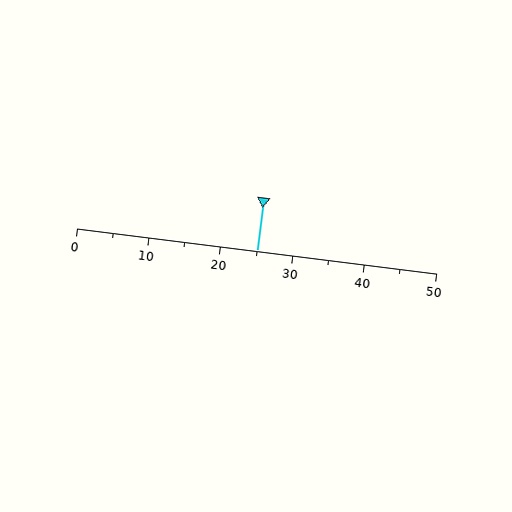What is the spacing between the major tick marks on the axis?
The major ticks are spaced 10 apart.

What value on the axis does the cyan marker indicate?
The marker indicates approximately 25.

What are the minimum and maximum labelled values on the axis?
The axis runs from 0 to 50.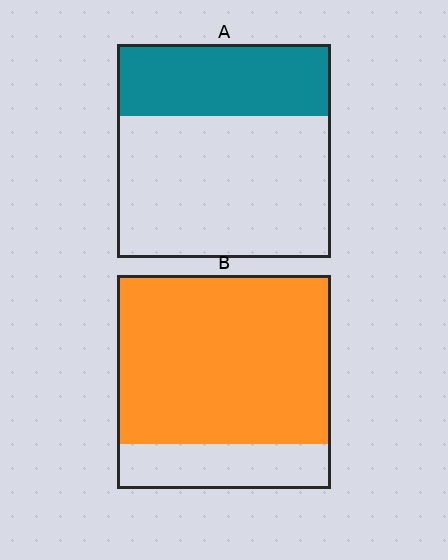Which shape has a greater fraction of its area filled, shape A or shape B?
Shape B.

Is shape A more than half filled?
No.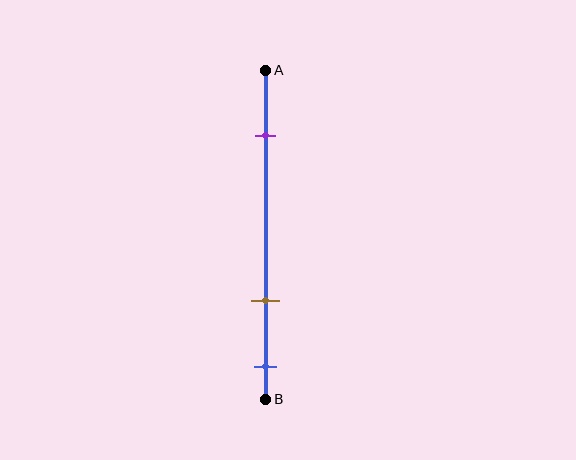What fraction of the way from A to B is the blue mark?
The blue mark is approximately 90% (0.9) of the way from A to B.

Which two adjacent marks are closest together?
The brown and blue marks are the closest adjacent pair.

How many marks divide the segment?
There are 3 marks dividing the segment.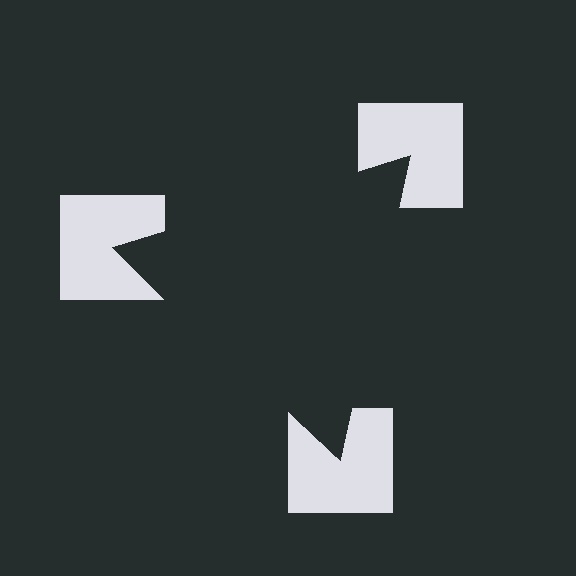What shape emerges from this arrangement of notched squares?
An illusory triangle — its edges are inferred from the aligned wedge cuts in the notched squares, not physically drawn.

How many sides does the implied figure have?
3 sides.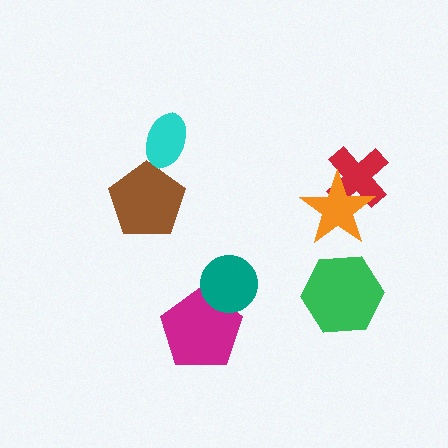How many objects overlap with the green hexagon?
0 objects overlap with the green hexagon.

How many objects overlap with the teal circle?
1 object overlaps with the teal circle.